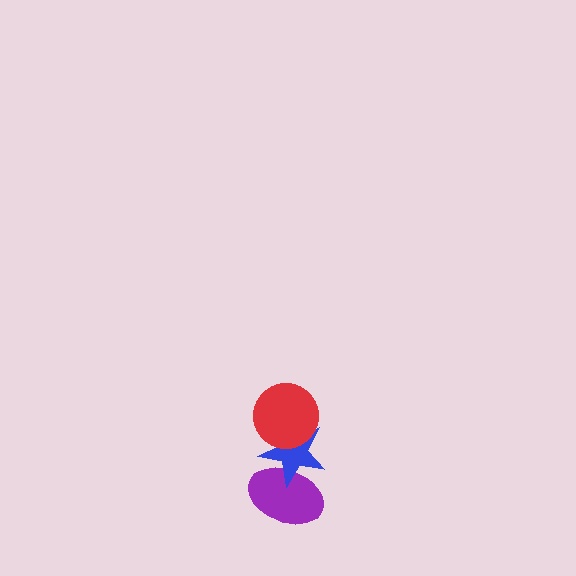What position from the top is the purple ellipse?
The purple ellipse is 3rd from the top.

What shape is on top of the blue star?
The red circle is on top of the blue star.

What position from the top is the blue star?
The blue star is 2nd from the top.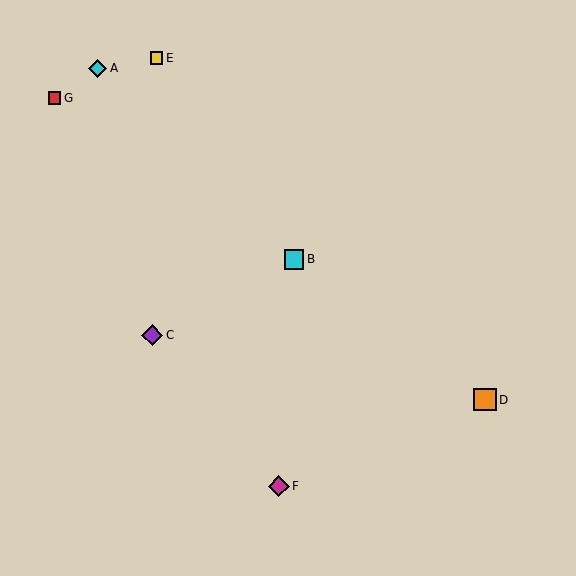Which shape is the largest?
The orange square (labeled D) is the largest.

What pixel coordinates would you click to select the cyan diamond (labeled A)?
Click at (97, 68) to select the cyan diamond A.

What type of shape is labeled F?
Shape F is a magenta diamond.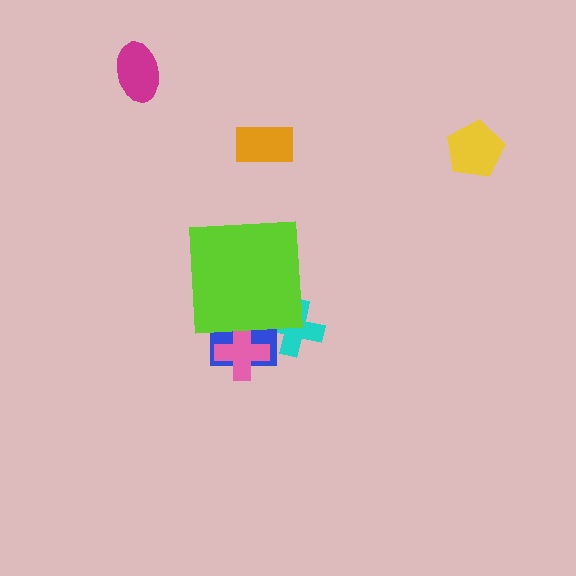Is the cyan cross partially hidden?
Yes, the cyan cross is partially hidden behind the lime square.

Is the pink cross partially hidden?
Yes, the pink cross is partially hidden behind the lime square.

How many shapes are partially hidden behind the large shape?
3 shapes are partially hidden.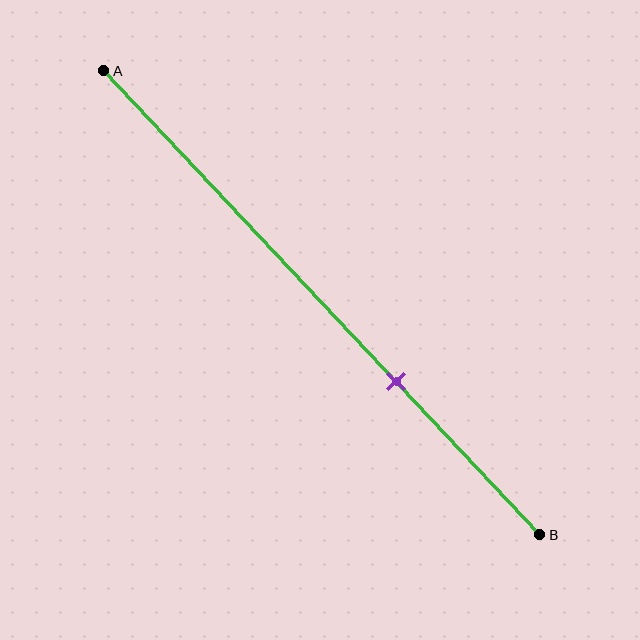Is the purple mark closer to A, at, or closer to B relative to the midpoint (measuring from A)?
The purple mark is closer to point B than the midpoint of segment AB.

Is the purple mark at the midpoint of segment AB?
No, the mark is at about 65% from A, not at the 50% midpoint.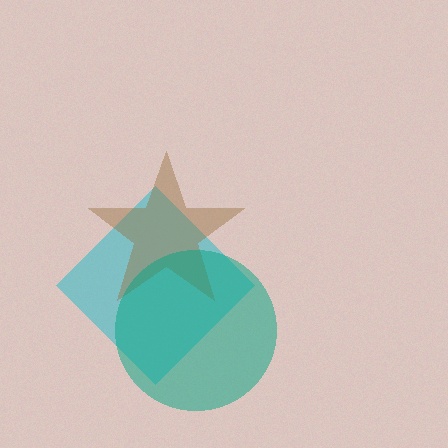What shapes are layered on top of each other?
The layered shapes are: a cyan diamond, a brown star, a teal circle.